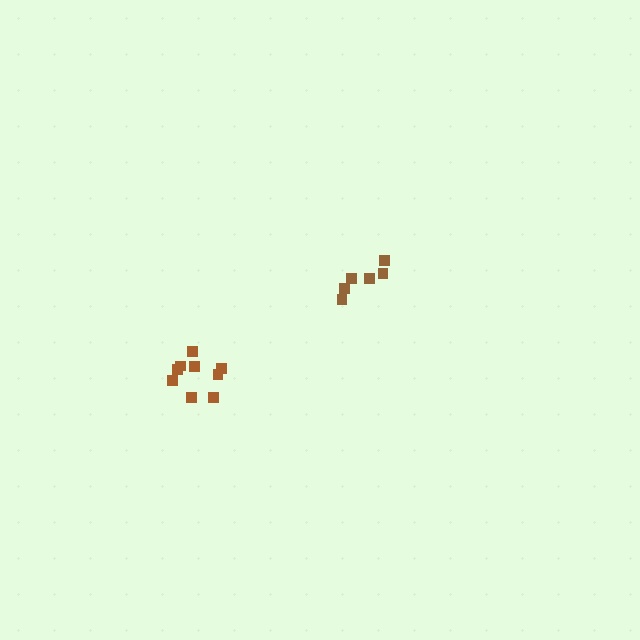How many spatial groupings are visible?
There are 2 spatial groupings.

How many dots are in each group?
Group 1: 6 dots, Group 2: 9 dots (15 total).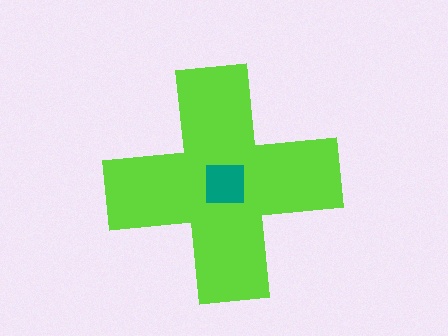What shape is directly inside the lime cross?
The teal square.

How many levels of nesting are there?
2.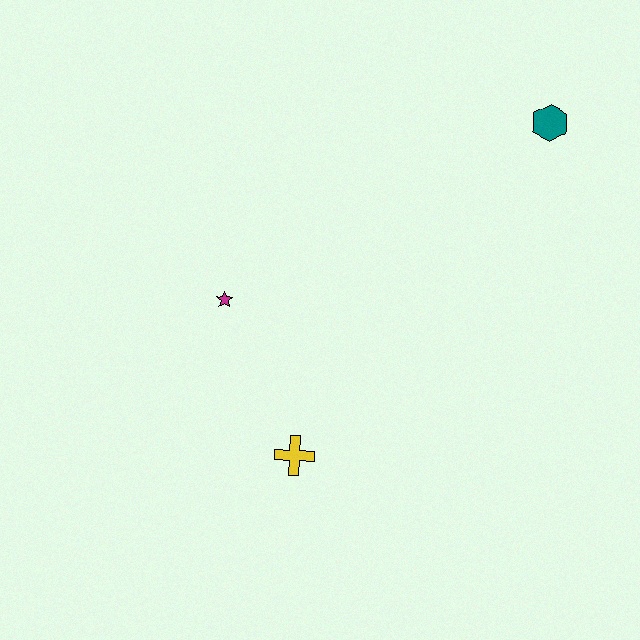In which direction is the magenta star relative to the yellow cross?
The magenta star is above the yellow cross.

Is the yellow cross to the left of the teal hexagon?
Yes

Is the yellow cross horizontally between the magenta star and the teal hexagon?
Yes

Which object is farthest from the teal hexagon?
The yellow cross is farthest from the teal hexagon.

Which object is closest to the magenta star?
The yellow cross is closest to the magenta star.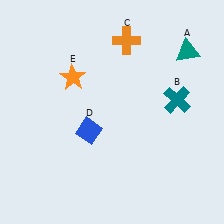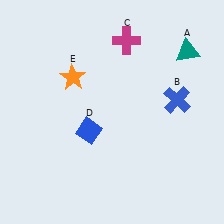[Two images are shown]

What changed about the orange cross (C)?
In Image 1, C is orange. In Image 2, it changed to magenta.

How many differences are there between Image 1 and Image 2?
There are 2 differences between the two images.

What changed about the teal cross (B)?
In Image 1, B is teal. In Image 2, it changed to blue.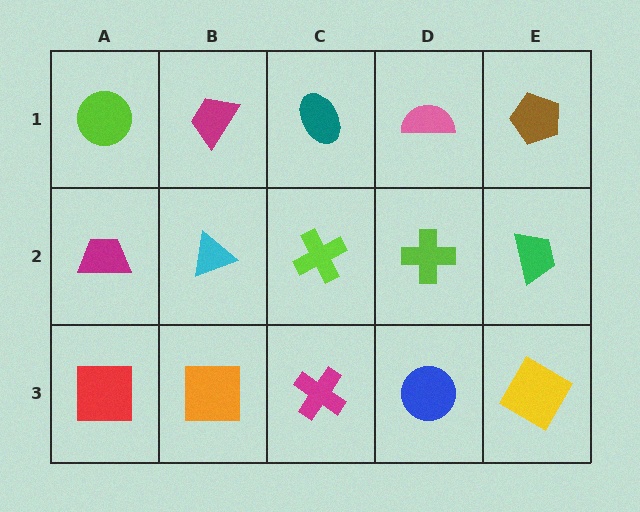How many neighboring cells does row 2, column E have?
3.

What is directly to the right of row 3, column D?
A yellow square.